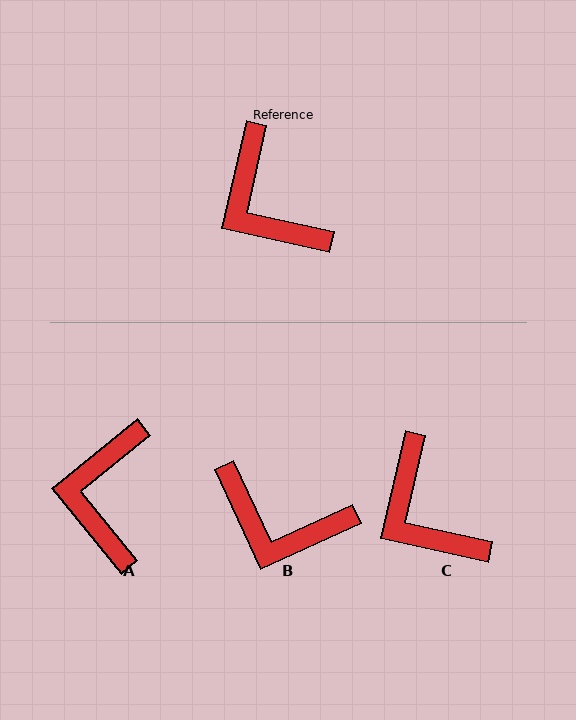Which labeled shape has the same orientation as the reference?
C.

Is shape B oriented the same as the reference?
No, it is off by about 37 degrees.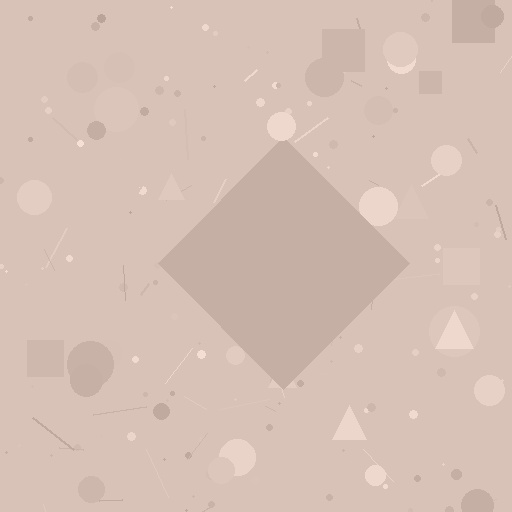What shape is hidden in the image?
A diamond is hidden in the image.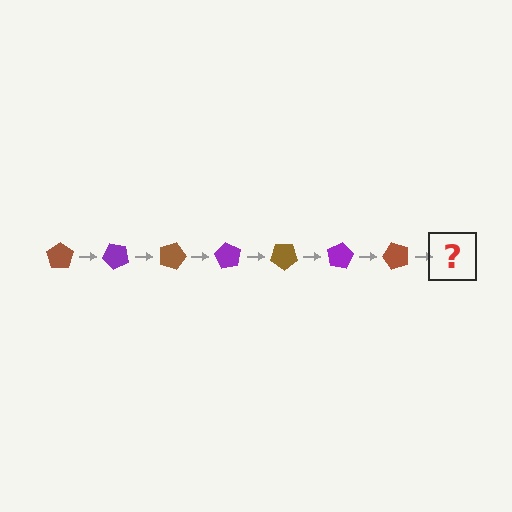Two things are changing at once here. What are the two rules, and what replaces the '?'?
The two rules are that it rotates 45 degrees each step and the color cycles through brown and purple. The '?' should be a purple pentagon, rotated 315 degrees from the start.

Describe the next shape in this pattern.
It should be a purple pentagon, rotated 315 degrees from the start.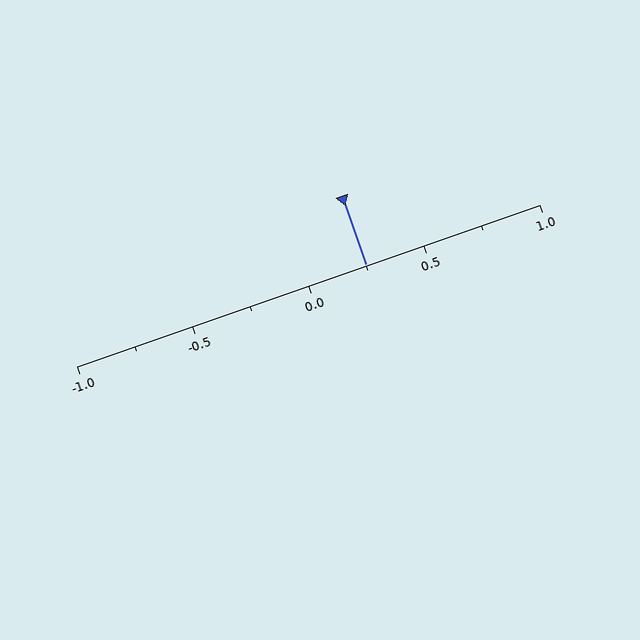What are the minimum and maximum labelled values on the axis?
The axis runs from -1.0 to 1.0.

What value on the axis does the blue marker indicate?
The marker indicates approximately 0.25.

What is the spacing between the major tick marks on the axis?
The major ticks are spaced 0.5 apart.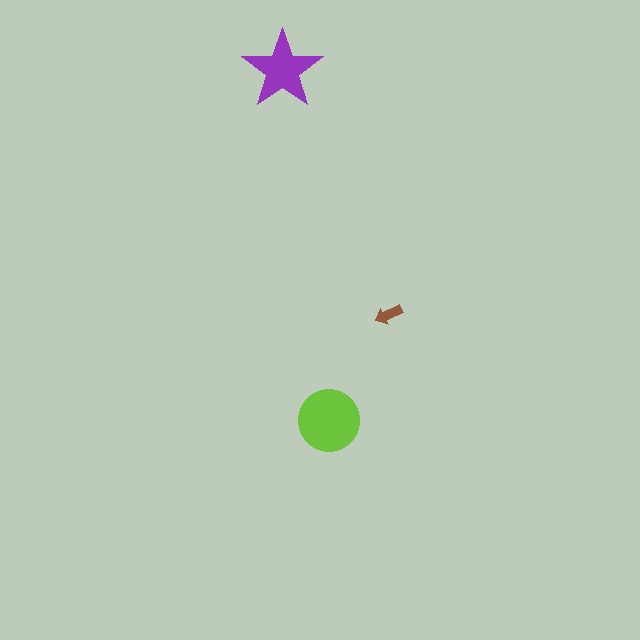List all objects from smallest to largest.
The brown arrow, the purple star, the lime circle.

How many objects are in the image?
There are 3 objects in the image.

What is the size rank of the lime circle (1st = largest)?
1st.